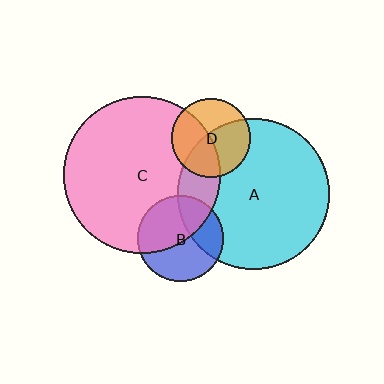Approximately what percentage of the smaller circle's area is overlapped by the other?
Approximately 15%.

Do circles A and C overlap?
Yes.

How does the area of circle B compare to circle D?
Approximately 1.2 times.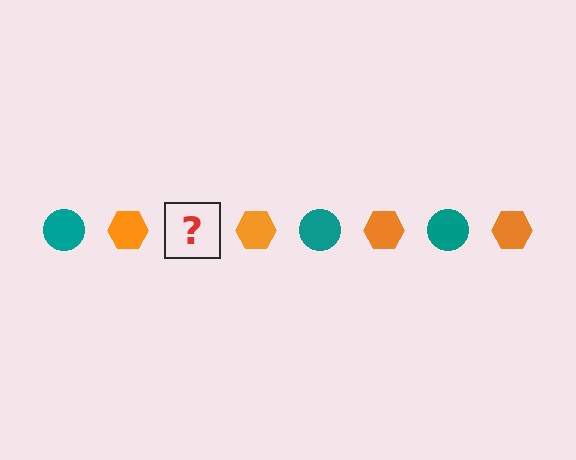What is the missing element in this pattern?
The missing element is a teal circle.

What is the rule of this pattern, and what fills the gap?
The rule is that the pattern alternates between teal circle and orange hexagon. The gap should be filled with a teal circle.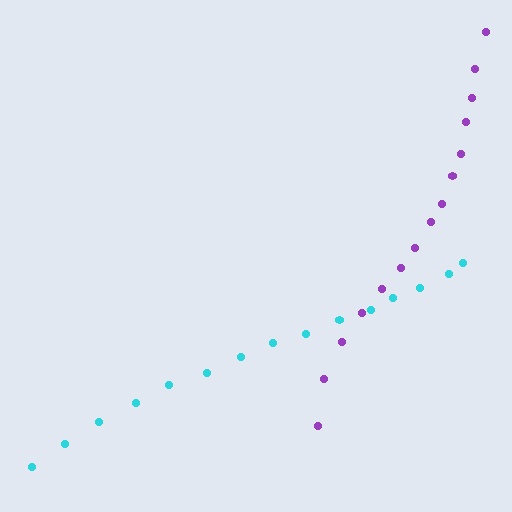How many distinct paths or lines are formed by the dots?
There are 2 distinct paths.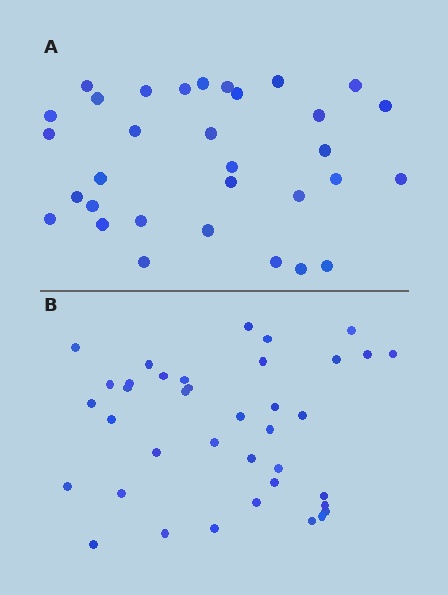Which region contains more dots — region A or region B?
Region B (the bottom region) has more dots.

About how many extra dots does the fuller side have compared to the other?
Region B has about 6 more dots than region A.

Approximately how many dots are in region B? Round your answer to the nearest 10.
About 40 dots. (The exact count is 38, which rounds to 40.)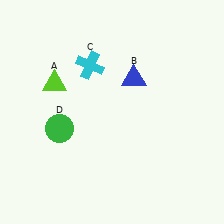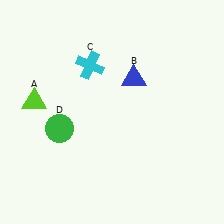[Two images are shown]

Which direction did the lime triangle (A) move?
The lime triangle (A) moved left.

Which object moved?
The lime triangle (A) moved left.